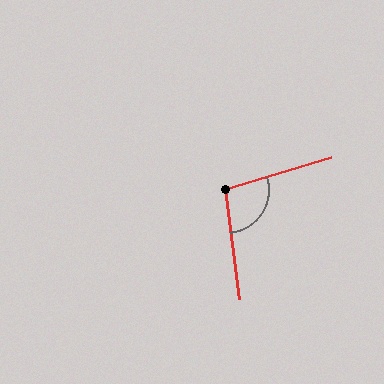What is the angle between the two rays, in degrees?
Approximately 100 degrees.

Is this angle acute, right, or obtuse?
It is obtuse.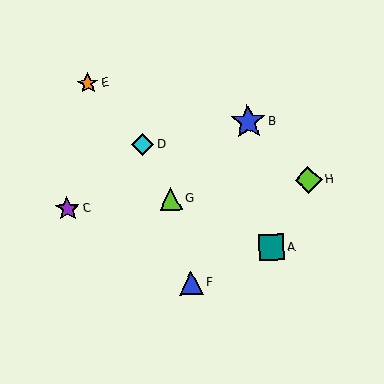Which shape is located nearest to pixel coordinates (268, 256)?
The teal square (labeled A) at (272, 247) is nearest to that location.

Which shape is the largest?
The blue star (labeled B) is the largest.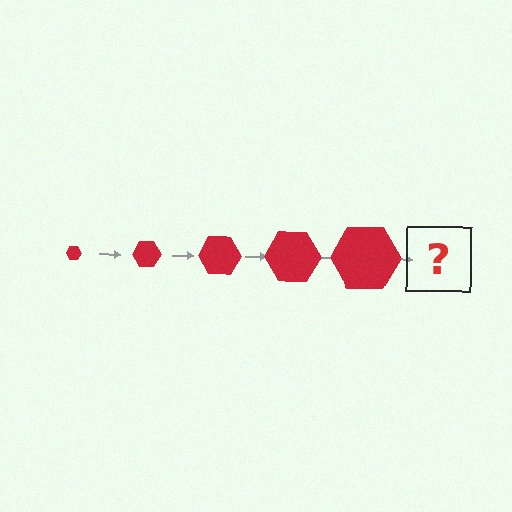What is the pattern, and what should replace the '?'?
The pattern is that the hexagon gets progressively larger each step. The '?' should be a red hexagon, larger than the previous one.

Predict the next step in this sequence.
The next step is a red hexagon, larger than the previous one.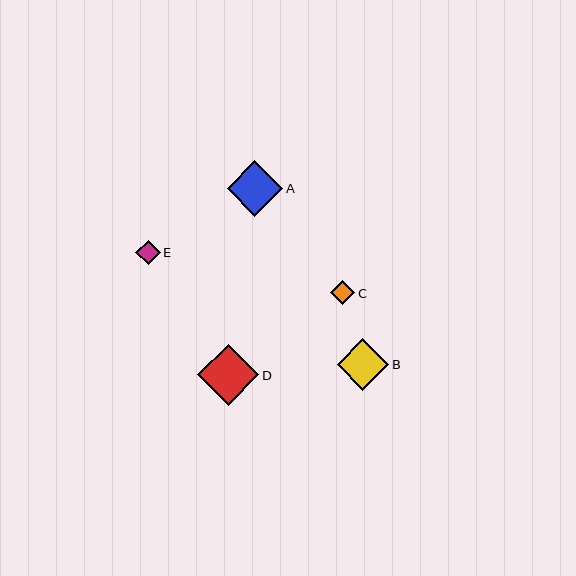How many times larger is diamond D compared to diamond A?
Diamond D is approximately 1.1 times the size of diamond A.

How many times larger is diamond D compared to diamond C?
Diamond D is approximately 2.5 times the size of diamond C.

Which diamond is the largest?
Diamond D is the largest with a size of approximately 61 pixels.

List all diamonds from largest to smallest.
From largest to smallest: D, A, B, C, E.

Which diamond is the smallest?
Diamond E is the smallest with a size of approximately 24 pixels.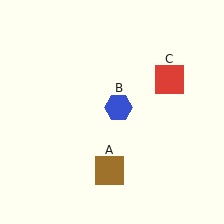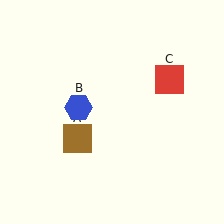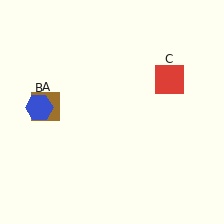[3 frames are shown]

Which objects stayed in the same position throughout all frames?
Red square (object C) remained stationary.